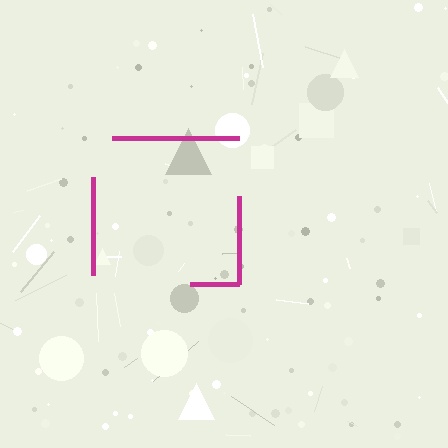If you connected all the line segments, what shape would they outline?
They would outline a square.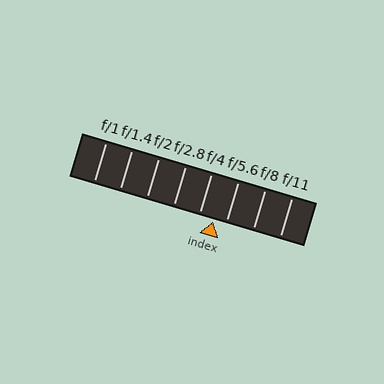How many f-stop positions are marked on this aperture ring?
There are 8 f-stop positions marked.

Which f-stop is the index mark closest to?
The index mark is closest to f/5.6.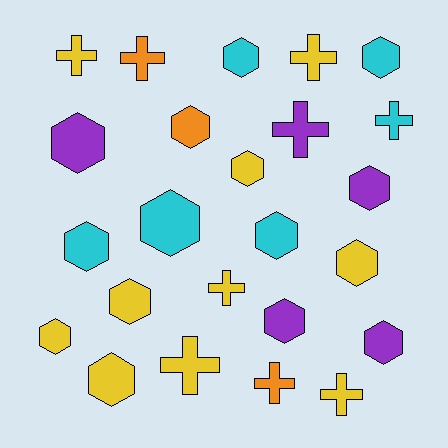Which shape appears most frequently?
Hexagon, with 15 objects.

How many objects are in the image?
There are 24 objects.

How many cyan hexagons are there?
There are 5 cyan hexagons.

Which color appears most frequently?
Yellow, with 10 objects.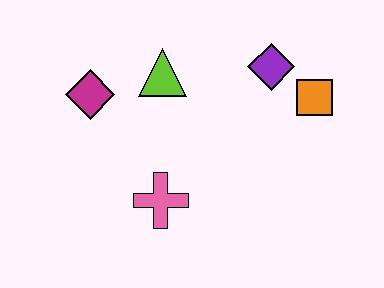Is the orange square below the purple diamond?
Yes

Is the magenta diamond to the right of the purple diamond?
No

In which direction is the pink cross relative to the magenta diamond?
The pink cross is below the magenta diamond.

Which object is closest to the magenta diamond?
The lime triangle is closest to the magenta diamond.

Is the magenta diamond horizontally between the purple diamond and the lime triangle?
No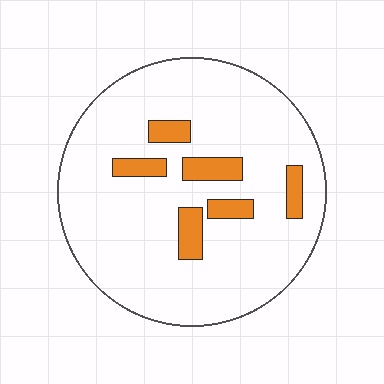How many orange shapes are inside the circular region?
6.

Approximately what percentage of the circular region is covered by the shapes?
Approximately 10%.